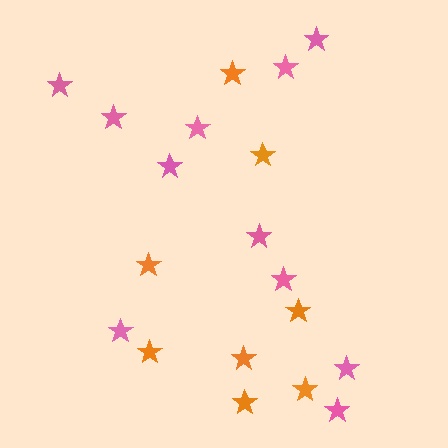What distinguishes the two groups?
There are 2 groups: one group of orange stars (8) and one group of pink stars (11).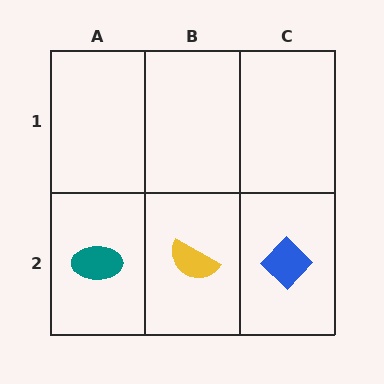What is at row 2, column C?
A blue diamond.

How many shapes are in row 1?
0 shapes.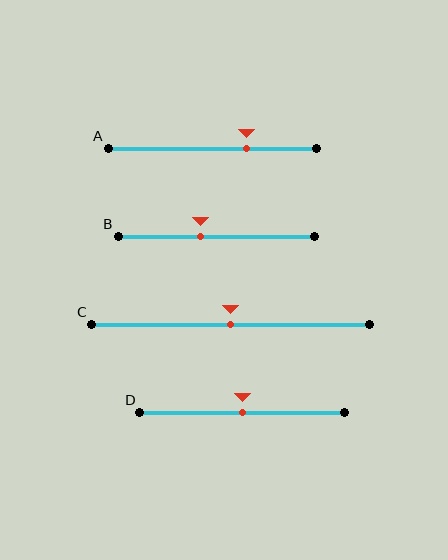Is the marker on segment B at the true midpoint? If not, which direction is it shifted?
No, the marker on segment B is shifted to the left by about 8% of the segment length.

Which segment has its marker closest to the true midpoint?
Segment C has its marker closest to the true midpoint.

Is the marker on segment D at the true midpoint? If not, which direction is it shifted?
Yes, the marker on segment D is at the true midpoint.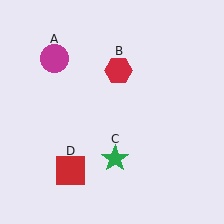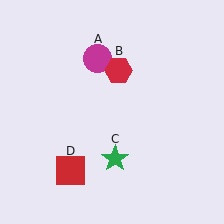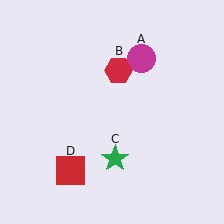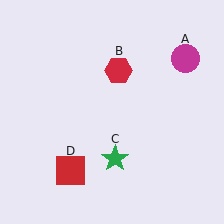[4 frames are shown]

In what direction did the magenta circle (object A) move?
The magenta circle (object A) moved right.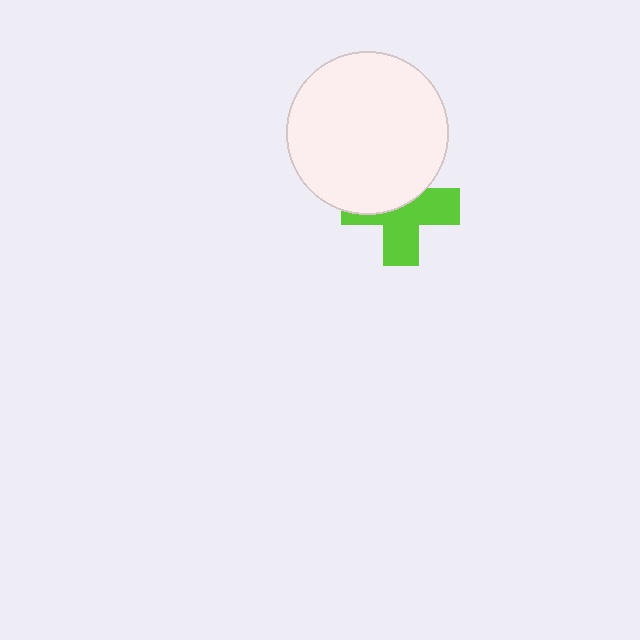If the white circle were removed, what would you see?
You would see the complete lime cross.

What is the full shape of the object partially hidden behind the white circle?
The partially hidden object is a lime cross.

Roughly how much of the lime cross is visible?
About half of it is visible (roughly 55%).